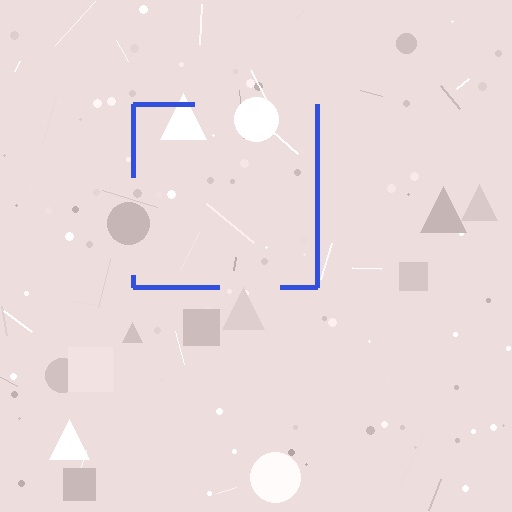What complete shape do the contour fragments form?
The contour fragments form a square.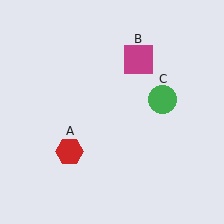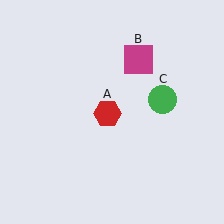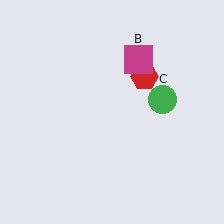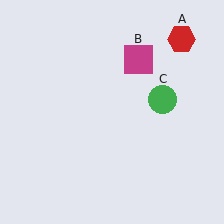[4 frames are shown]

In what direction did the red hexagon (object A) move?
The red hexagon (object A) moved up and to the right.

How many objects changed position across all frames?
1 object changed position: red hexagon (object A).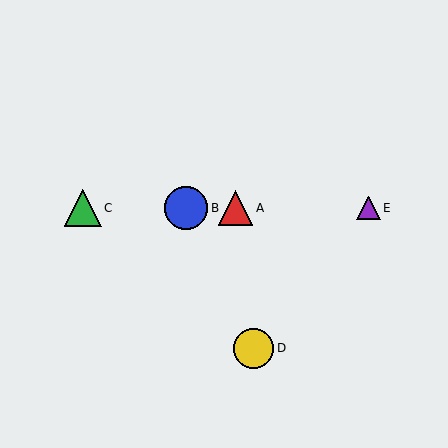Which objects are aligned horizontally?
Objects A, B, C, E are aligned horizontally.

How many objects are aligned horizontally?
4 objects (A, B, C, E) are aligned horizontally.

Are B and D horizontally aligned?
No, B is at y≈208 and D is at y≈348.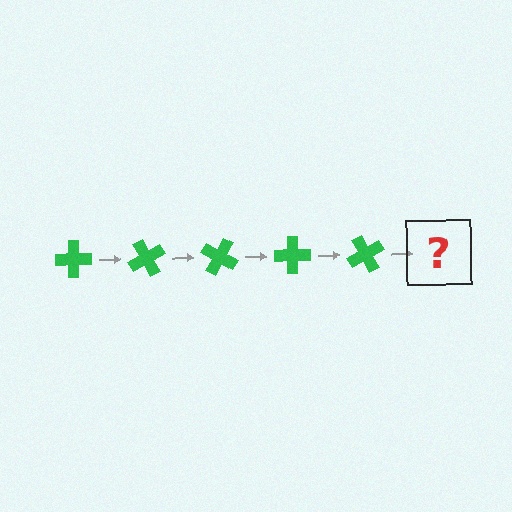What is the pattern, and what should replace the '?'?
The pattern is that the cross rotates 60 degrees each step. The '?' should be a green cross rotated 300 degrees.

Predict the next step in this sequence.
The next step is a green cross rotated 300 degrees.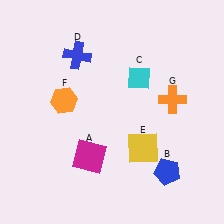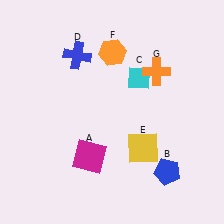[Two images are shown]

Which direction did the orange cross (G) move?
The orange cross (G) moved up.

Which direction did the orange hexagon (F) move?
The orange hexagon (F) moved right.